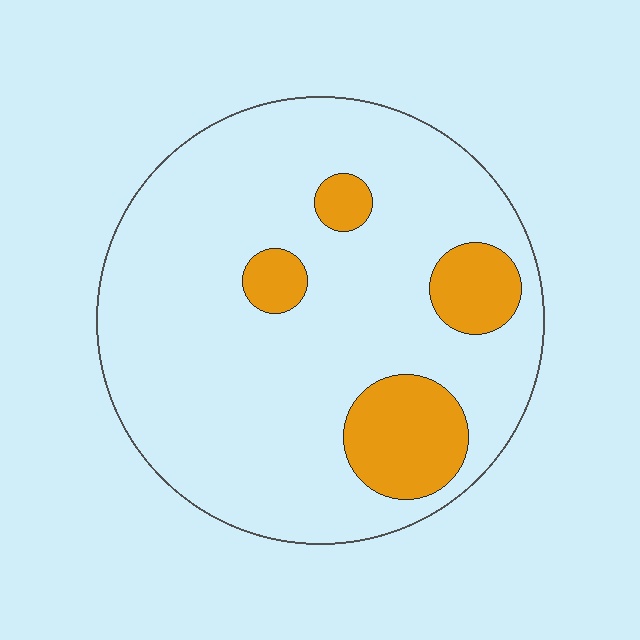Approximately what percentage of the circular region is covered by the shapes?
Approximately 15%.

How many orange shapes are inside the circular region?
4.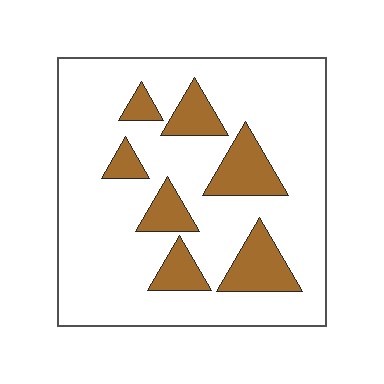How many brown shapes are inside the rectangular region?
7.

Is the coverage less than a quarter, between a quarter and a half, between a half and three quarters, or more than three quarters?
Less than a quarter.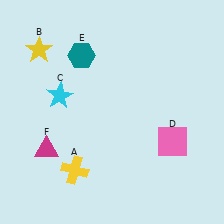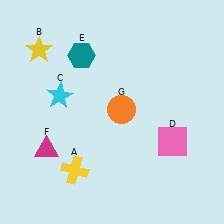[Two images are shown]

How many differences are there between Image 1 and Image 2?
There is 1 difference between the two images.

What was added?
An orange circle (G) was added in Image 2.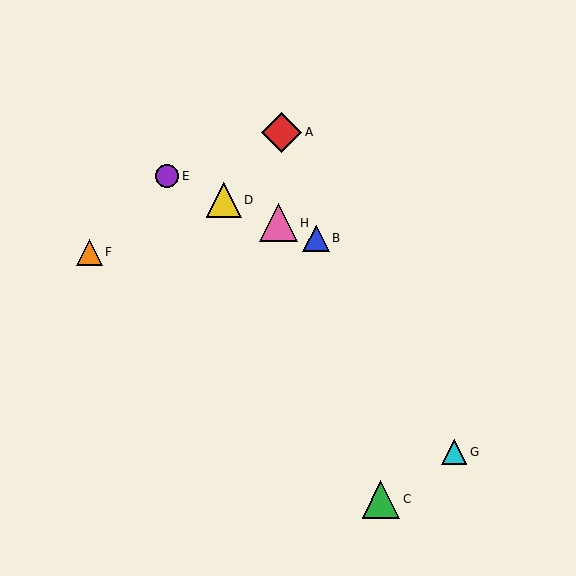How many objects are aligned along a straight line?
4 objects (B, D, E, H) are aligned along a straight line.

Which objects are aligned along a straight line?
Objects B, D, E, H are aligned along a straight line.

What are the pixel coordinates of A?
Object A is at (282, 132).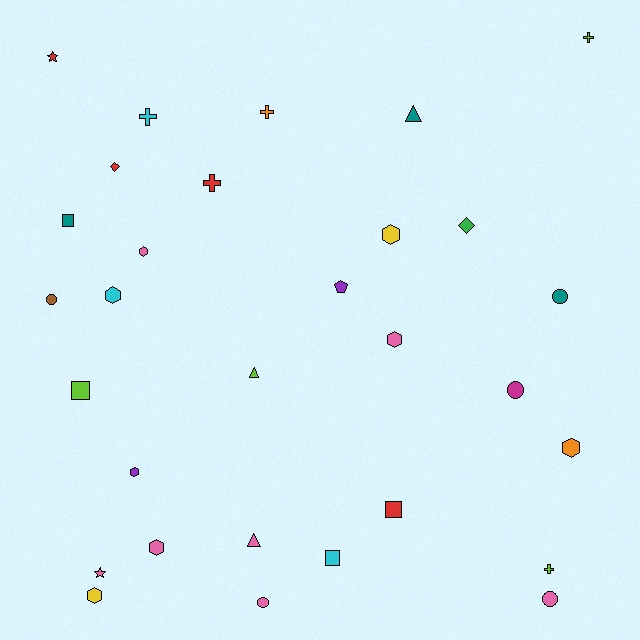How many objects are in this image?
There are 30 objects.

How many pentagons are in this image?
There is 1 pentagon.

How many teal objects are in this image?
There are 3 teal objects.